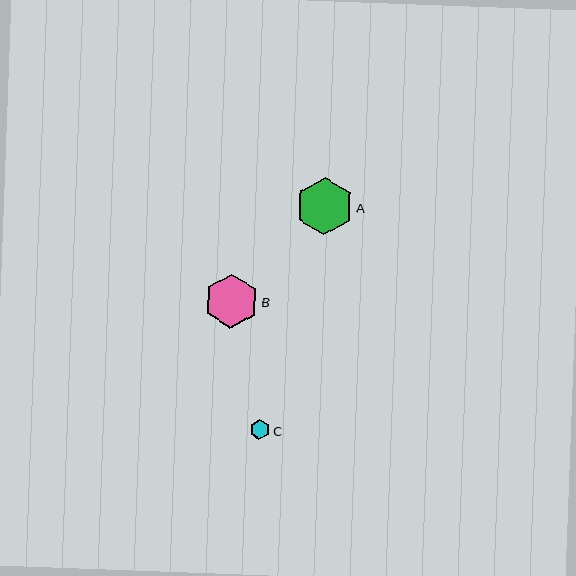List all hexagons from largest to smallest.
From largest to smallest: A, B, C.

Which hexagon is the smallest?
Hexagon C is the smallest with a size of approximately 20 pixels.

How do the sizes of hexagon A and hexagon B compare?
Hexagon A and hexagon B are approximately the same size.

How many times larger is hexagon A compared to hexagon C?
Hexagon A is approximately 2.8 times the size of hexagon C.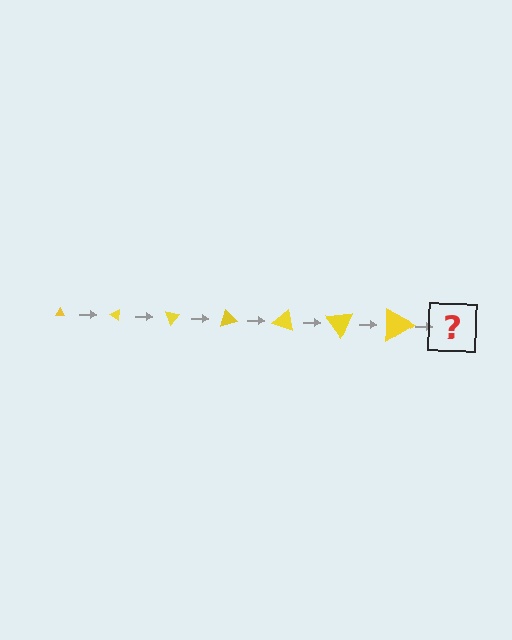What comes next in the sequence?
The next element should be a triangle, larger than the previous one and rotated 245 degrees from the start.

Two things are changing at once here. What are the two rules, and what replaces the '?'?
The two rules are that the triangle grows larger each step and it rotates 35 degrees each step. The '?' should be a triangle, larger than the previous one and rotated 245 degrees from the start.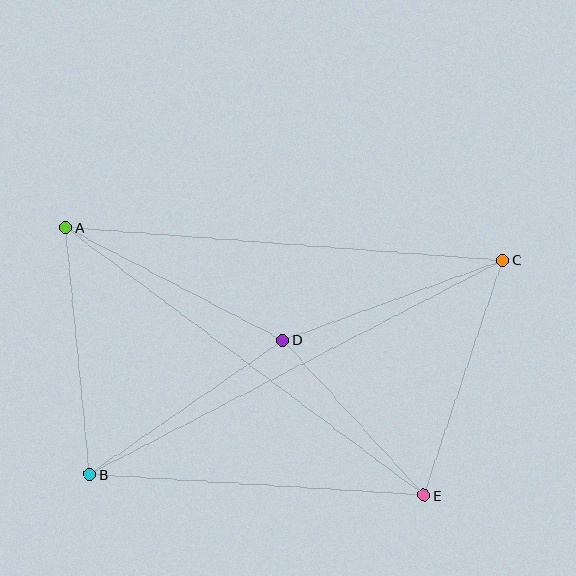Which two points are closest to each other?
Points D and E are closest to each other.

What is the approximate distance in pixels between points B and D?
The distance between B and D is approximately 236 pixels.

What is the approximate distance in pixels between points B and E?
The distance between B and E is approximately 335 pixels.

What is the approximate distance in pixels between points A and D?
The distance between A and D is approximately 245 pixels.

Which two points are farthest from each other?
Points B and C are farthest from each other.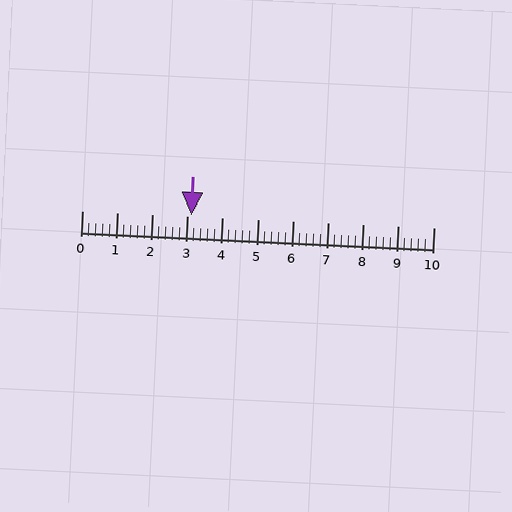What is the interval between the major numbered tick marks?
The major tick marks are spaced 1 units apart.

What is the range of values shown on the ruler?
The ruler shows values from 0 to 10.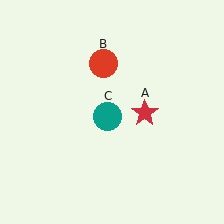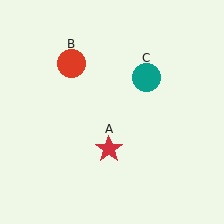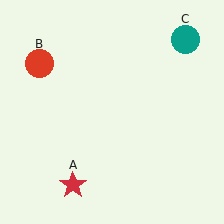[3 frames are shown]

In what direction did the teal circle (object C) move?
The teal circle (object C) moved up and to the right.